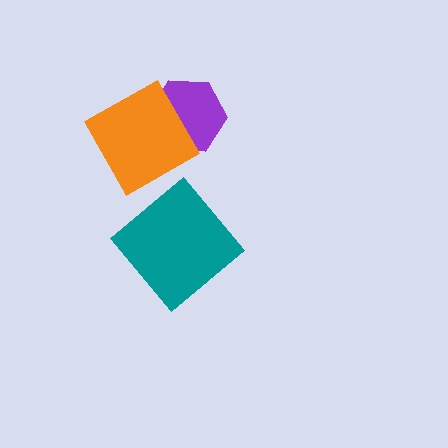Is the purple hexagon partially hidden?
Yes, it is partially covered by another shape.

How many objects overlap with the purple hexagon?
1 object overlaps with the purple hexagon.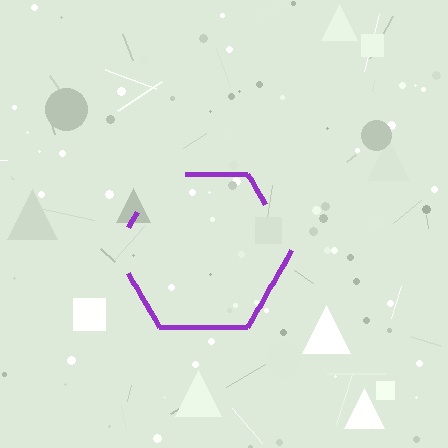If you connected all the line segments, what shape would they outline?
They would outline a hexagon.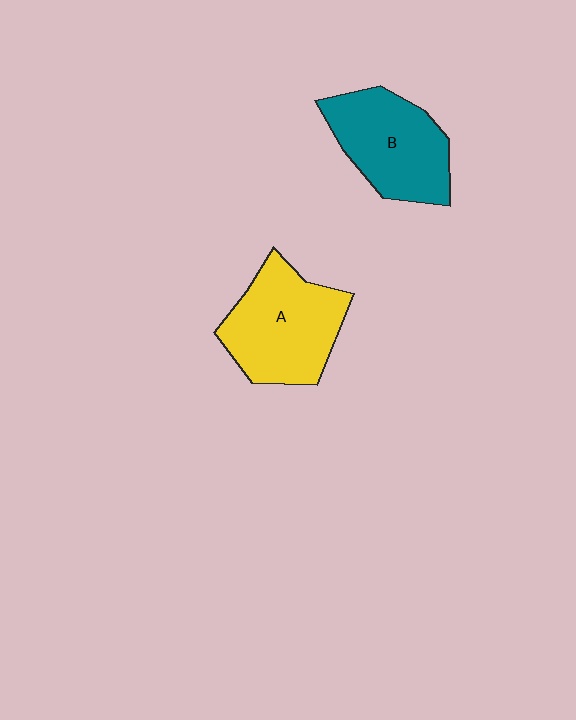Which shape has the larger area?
Shape A (yellow).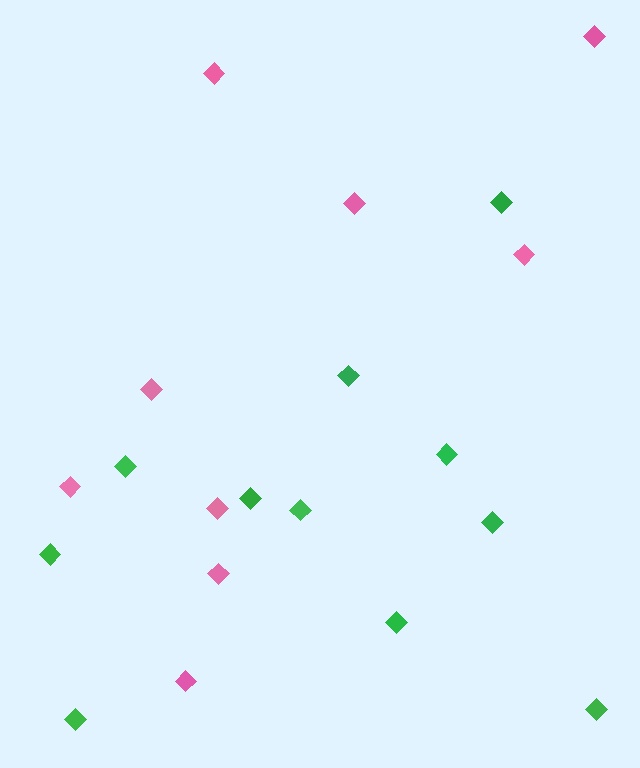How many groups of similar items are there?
There are 2 groups: one group of pink diamonds (9) and one group of green diamonds (11).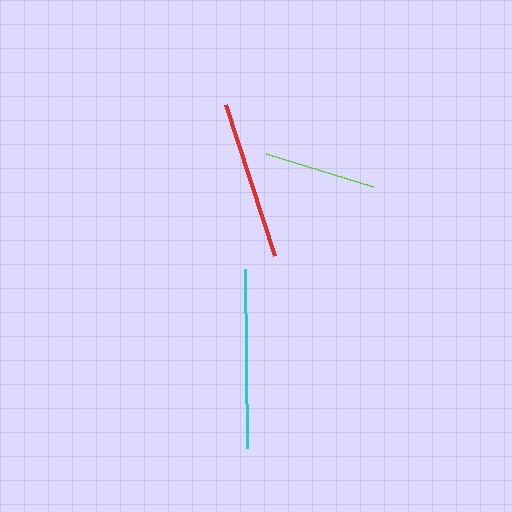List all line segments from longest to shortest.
From longest to shortest: cyan, red, lime.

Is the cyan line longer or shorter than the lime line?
The cyan line is longer than the lime line.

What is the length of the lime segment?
The lime segment is approximately 112 pixels long.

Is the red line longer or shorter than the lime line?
The red line is longer than the lime line.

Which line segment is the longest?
The cyan line is the longest at approximately 179 pixels.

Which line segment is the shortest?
The lime line is the shortest at approximately 112 pixels.